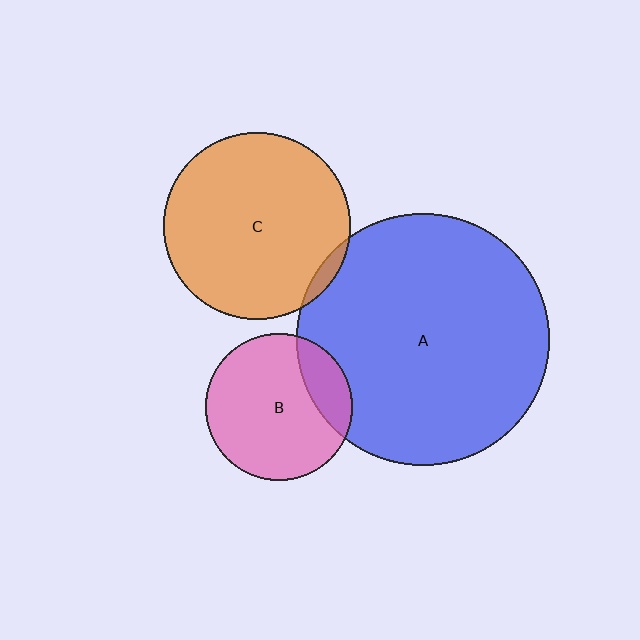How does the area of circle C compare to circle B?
Approximately 1.6 times.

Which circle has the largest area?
Circle A (blue).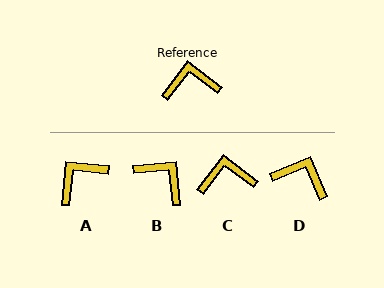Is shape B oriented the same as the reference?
No, it is off by about 47 degrees.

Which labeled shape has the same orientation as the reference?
C.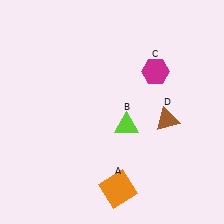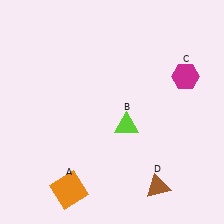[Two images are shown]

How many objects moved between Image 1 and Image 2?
3 objects moved between the two images.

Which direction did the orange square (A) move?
The orange square (A) moved left.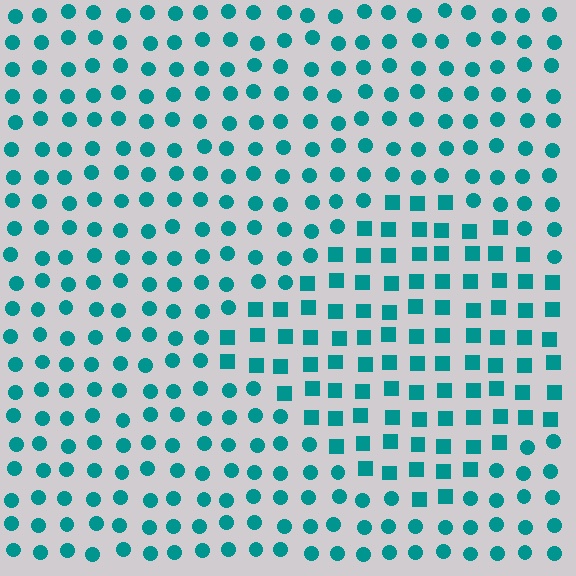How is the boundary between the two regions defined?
The boundary is defined by a change in element shape: squares inside vs. circles outside. All elements share the same color and spacing.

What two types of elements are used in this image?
The image uses squares inside the diamond region and circles outside it.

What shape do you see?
I see a diamond.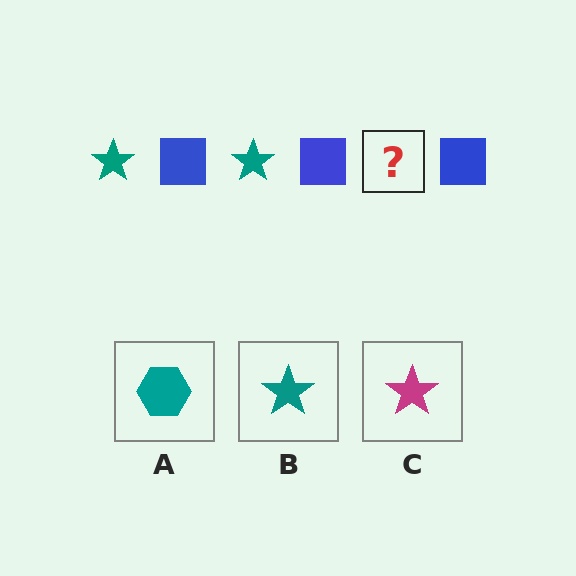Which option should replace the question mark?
Option B.